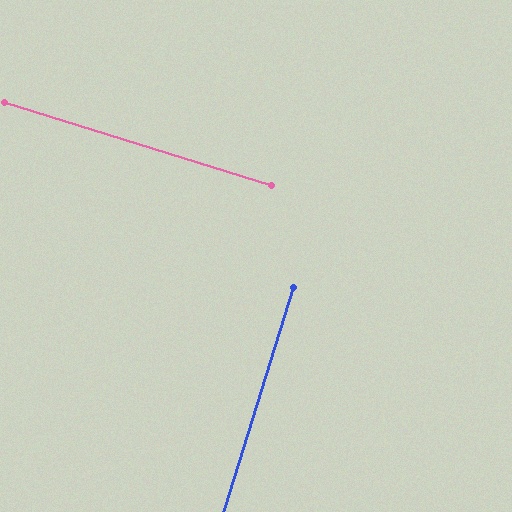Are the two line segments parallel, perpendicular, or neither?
Perpendicular — they meet at approximately 90°.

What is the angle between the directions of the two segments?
Approximately 90 degrees.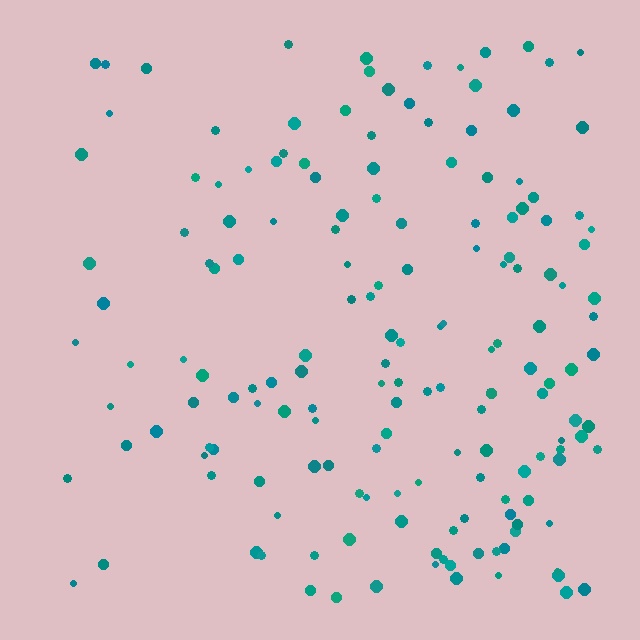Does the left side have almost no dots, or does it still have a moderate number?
Still a moderate number, just noticeably fewer than the right.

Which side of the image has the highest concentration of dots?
The right.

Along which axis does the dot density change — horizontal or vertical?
Horizontal.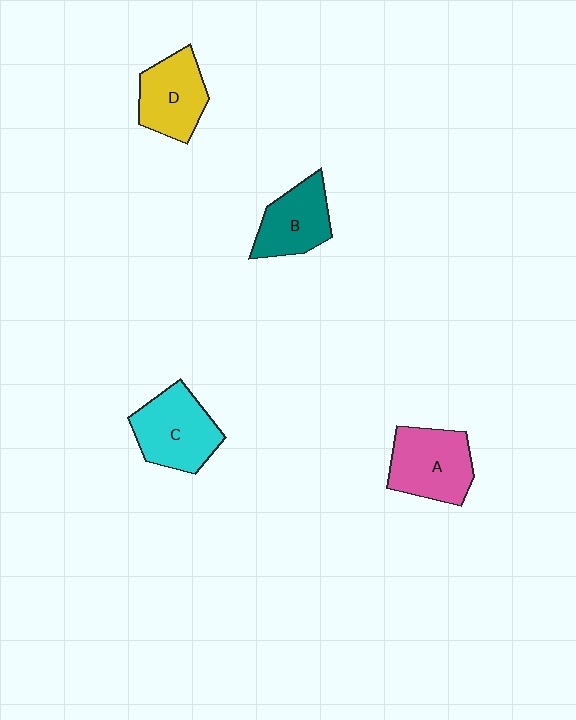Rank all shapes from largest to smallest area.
From largest to smallest: C (cyan), A (pink), D (yellow), B (teal).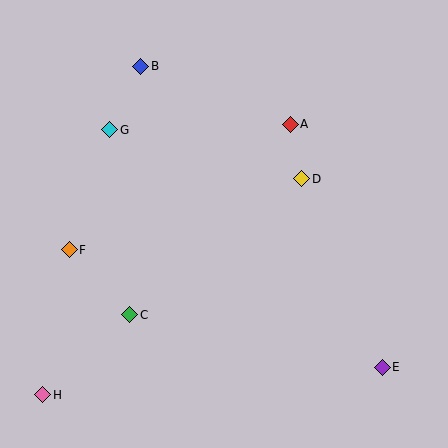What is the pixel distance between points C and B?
The distance between C and B is 249 pixels.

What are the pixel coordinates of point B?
Point B is at (141, 66).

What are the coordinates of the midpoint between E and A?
The midpoint between E and A is at (336, 246).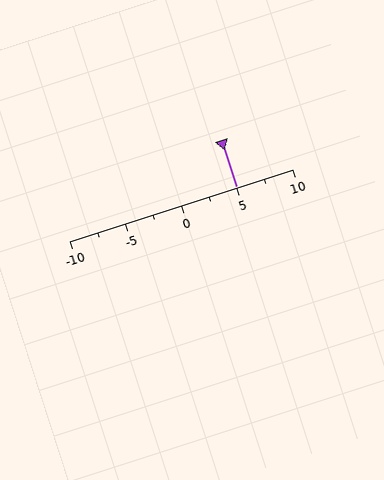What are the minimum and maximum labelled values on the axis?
The axis runs from -10 to 10.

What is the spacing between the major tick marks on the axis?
The major ticks are spaced 5 apart.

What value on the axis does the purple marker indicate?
The marker indicates approximately 5.